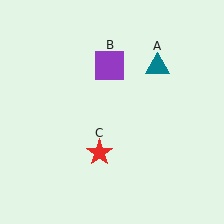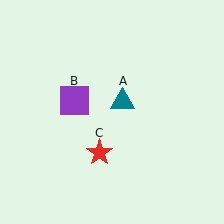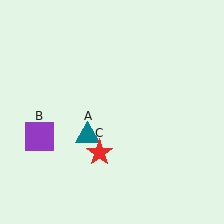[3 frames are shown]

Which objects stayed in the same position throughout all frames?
Red star (object C) remained stationary.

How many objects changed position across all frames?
2 objects changed position: teal triangle (object A), purple square (object B).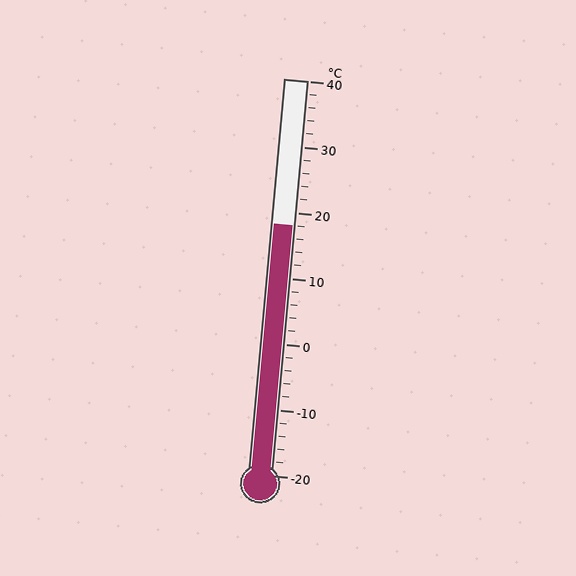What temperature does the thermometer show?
The thermometer shows approximately 18°C.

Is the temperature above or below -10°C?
The temperature is above -10°C.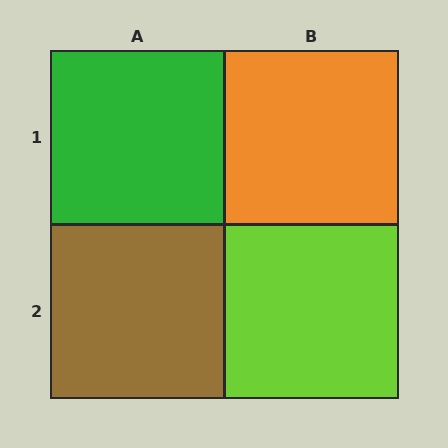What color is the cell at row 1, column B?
Orange.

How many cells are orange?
1 cell is orange.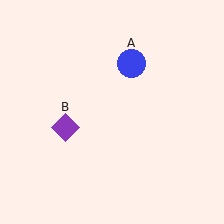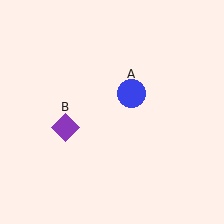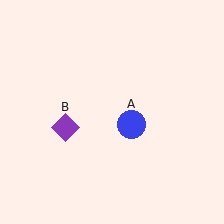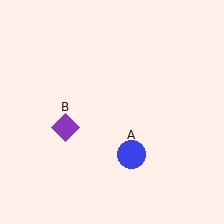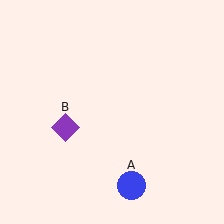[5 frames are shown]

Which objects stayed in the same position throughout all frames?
Purple diamond (object B) remained stationary.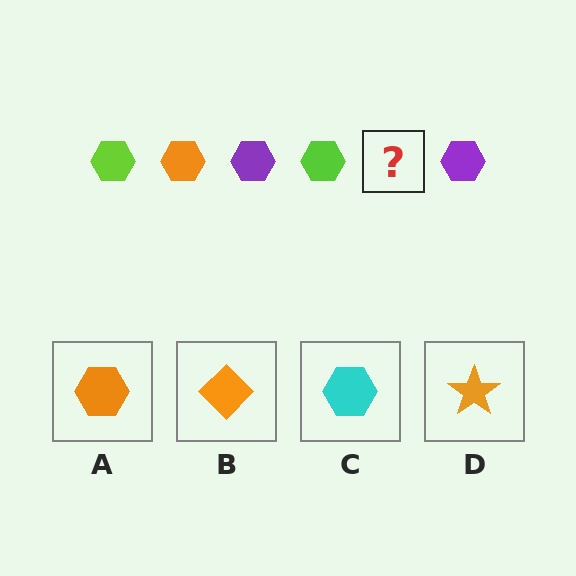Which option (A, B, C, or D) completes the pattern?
A.